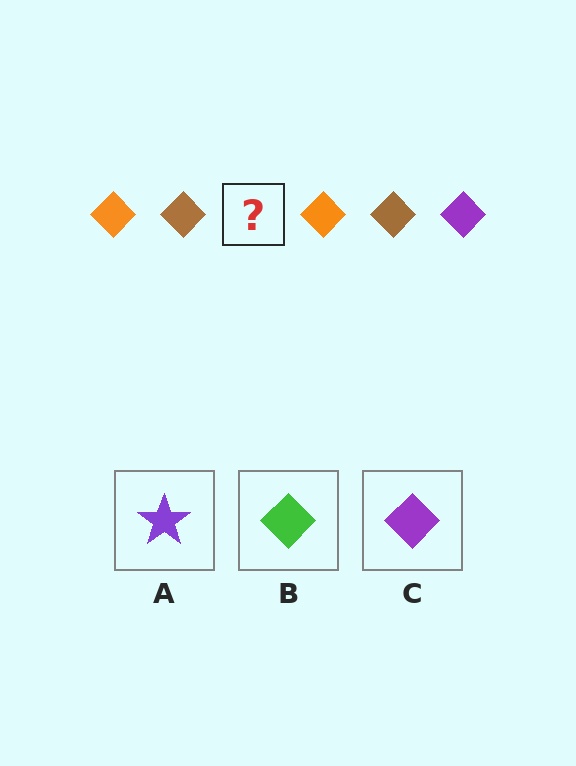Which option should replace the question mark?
Option C.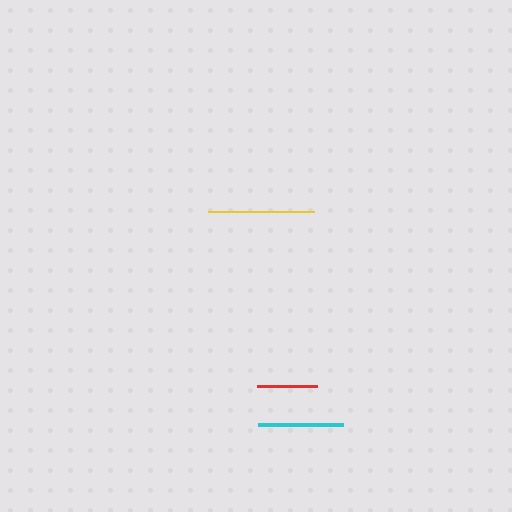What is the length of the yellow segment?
The yellow segment is approximately 107 pixels long.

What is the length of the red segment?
The red segment is approximately 60 pixels long.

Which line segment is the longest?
The yellow line is the longest at approximately 107 pixels.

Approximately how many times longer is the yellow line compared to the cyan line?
The yellow line is approximately 1.3 times the length of the cyan line.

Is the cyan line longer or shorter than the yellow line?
The yellow line is longer than the cyan line.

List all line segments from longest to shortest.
From longest to shortest: yellow, cyan, red.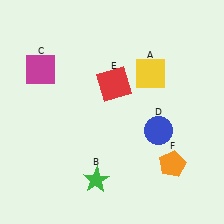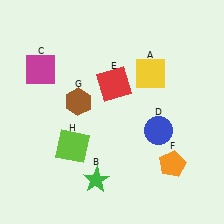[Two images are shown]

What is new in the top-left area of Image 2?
A brown hexagon (G) was added in the top-left area of Image 2.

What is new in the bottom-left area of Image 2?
A lime square (H) was added in the bottom-left area of Image 2.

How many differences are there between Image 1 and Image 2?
There are 2 differences between the two images.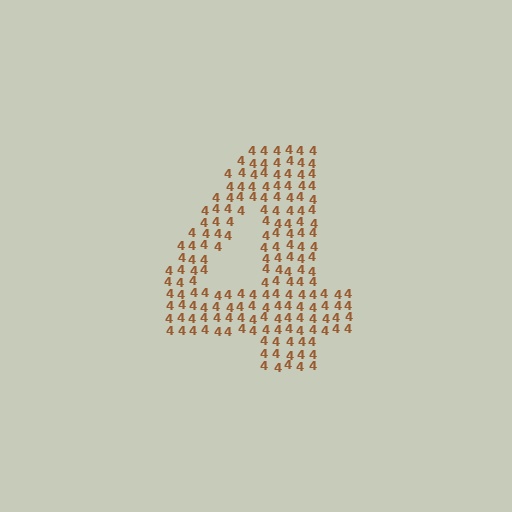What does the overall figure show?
The overall figure shows the digit 4.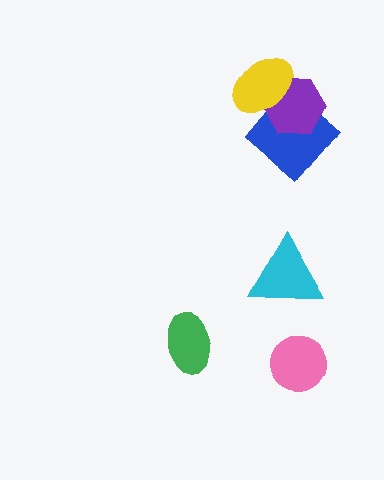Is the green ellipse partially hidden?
No, no other shape covers it.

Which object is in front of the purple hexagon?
The yellow ellipse is in front of the purple hexagon.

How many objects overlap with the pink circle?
0 objects overlap with the pink circle.